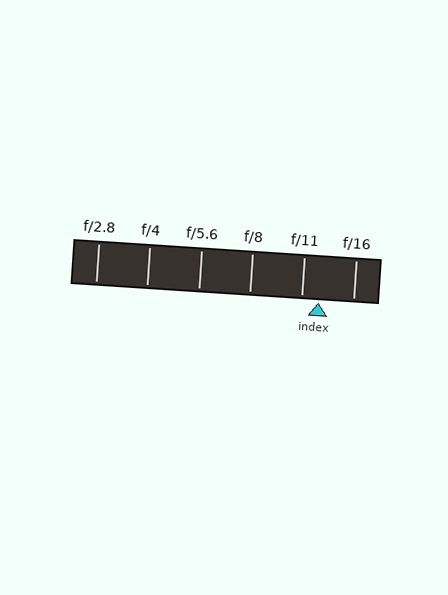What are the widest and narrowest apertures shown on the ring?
The widest aperture shown is f/2.8 and the narrowest is f/16.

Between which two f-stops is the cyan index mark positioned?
The index mark is between f/11 and f/16.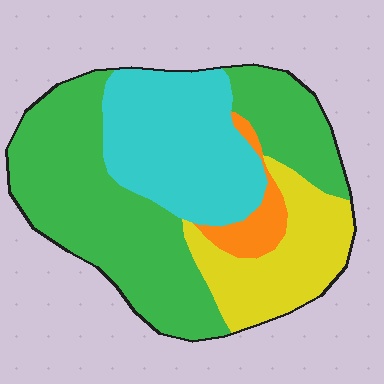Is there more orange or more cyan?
Cyan.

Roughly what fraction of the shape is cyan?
Cyan covers around 25% of the shape.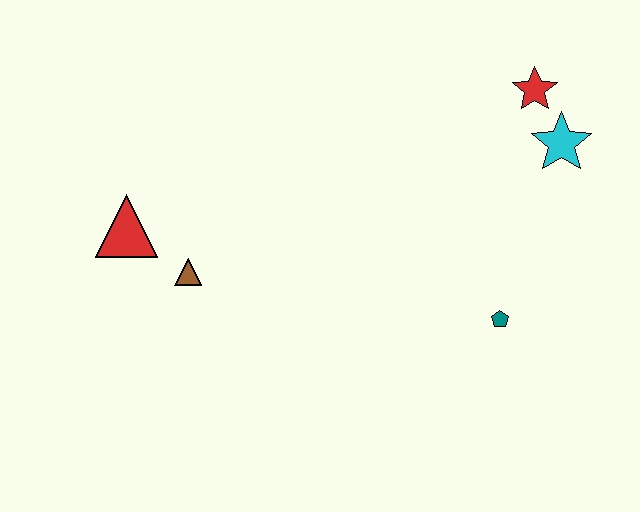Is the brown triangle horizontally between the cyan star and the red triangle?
Yes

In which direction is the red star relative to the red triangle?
The red star is to the right of the red triangle.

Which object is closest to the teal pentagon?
The cyan star is closest to the teal pentagon.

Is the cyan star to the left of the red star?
No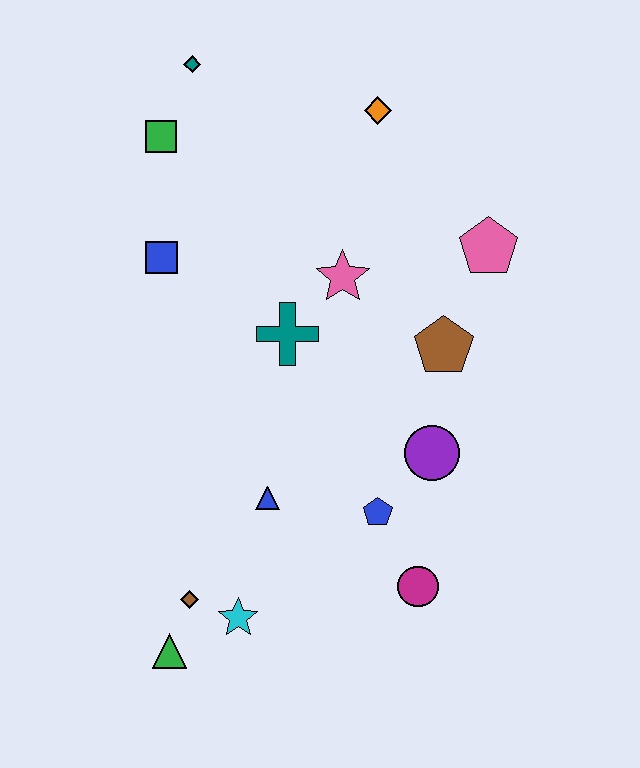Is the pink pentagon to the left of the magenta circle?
No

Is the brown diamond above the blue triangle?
No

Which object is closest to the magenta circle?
The blue pentagon is closest to the magenta circle.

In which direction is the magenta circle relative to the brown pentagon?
The magenta circle is below the brown pentagon.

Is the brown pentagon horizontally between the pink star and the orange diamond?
No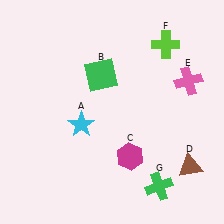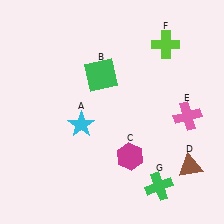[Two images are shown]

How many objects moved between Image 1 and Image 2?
1 object moved between the two images.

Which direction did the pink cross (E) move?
The pink cross (E) moved down.